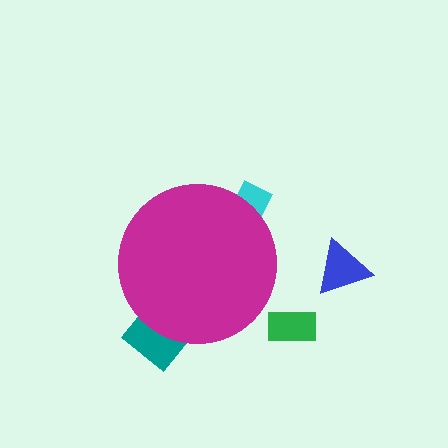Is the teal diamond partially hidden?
Yes, the teal diamond is partially hidden behind the magenta circle.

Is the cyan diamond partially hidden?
Yes, the cyan diamond is partially hidden behind the magenta circle.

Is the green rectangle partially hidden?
No, the green rectangle is fully visible.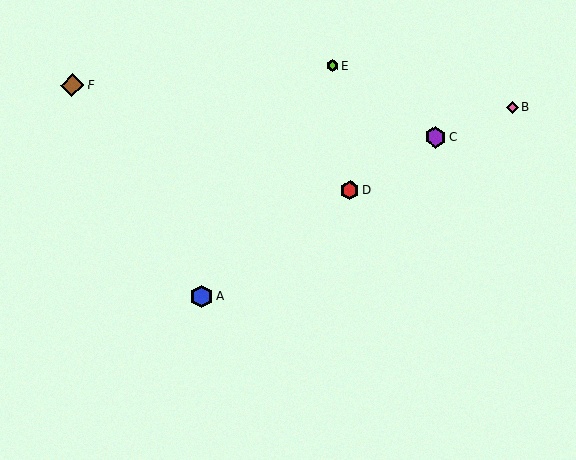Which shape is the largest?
The brown diamond (labeled F) is the largest.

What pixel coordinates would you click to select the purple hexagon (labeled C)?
Click at (436, 137) to select the purple hexagon C.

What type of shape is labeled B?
Shape B is a pink diamond.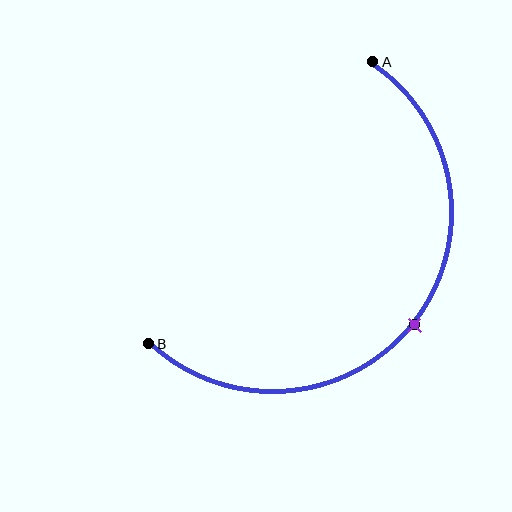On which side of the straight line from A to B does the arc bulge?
The arc bulges below and to the right of the straight line connecting A and B.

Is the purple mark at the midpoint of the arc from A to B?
Yes. The purple mark lies on the arc at equal arc-length from both A and B — it is the arc midpoint.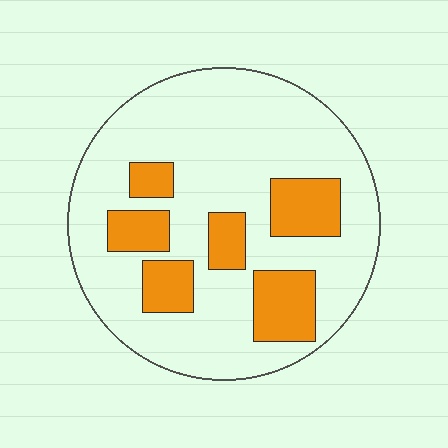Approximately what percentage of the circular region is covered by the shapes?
Approximately 25%.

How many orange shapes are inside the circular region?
6.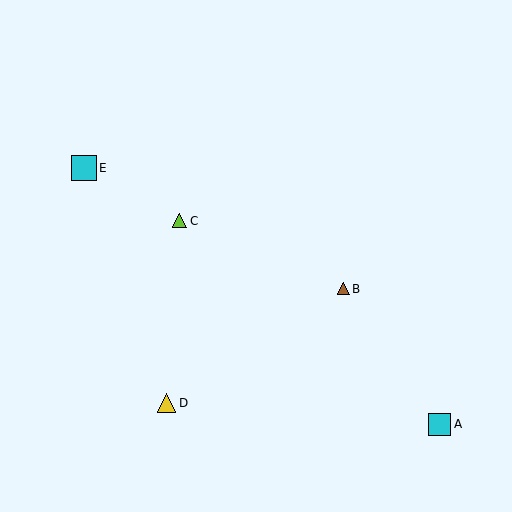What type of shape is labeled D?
Shape D is a yellow triangle.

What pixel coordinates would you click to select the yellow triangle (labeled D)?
Click at (167, 403) to select the yellow triangle D.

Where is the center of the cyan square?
The center of the cyan square is at (84, 168).